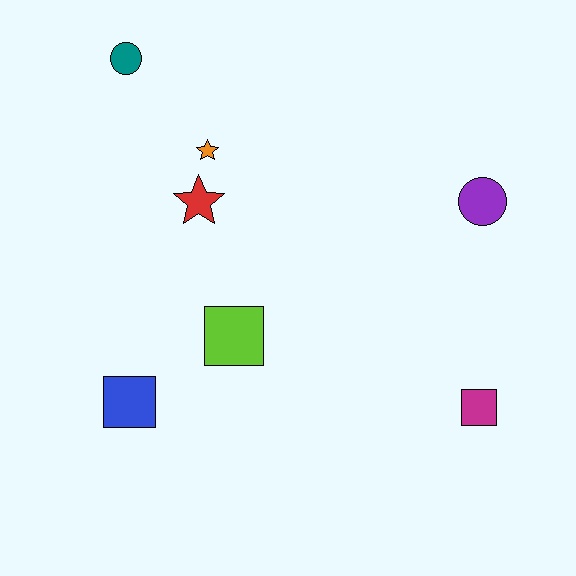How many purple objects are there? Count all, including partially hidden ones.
There is 1 purple object.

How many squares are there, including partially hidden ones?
There are 3 squares.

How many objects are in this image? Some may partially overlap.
There are 7 objects.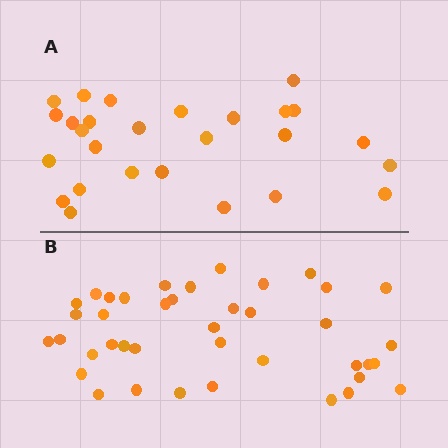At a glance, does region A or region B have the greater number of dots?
Region B (the bottom region) has more dots.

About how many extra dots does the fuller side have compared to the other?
Region B has approximately 15 more dots than region A.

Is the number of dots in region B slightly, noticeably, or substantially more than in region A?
Region B has substantially more. The ratio is roughly 1.5 to 1.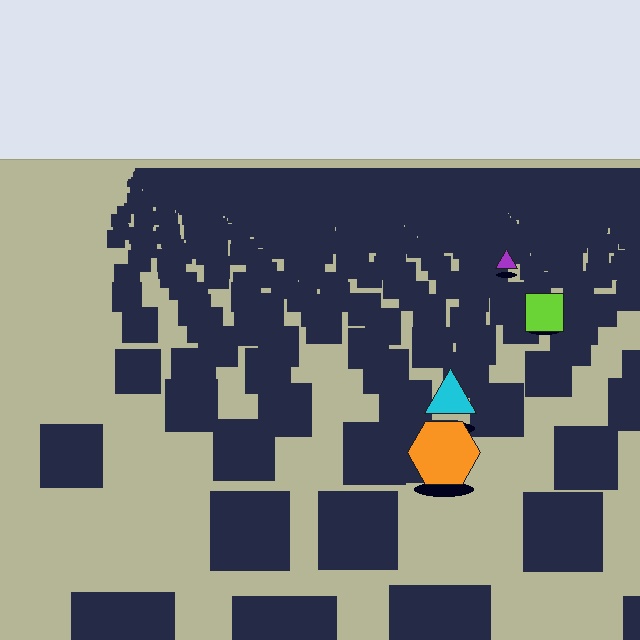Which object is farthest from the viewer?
The purple triangle is farthest from the viewer. It appears smaller and the ground texture around it is denser.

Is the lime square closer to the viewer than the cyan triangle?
No. The cyan triangle is closer — you can tell from the texture gradient: the ground texture is coarser near it.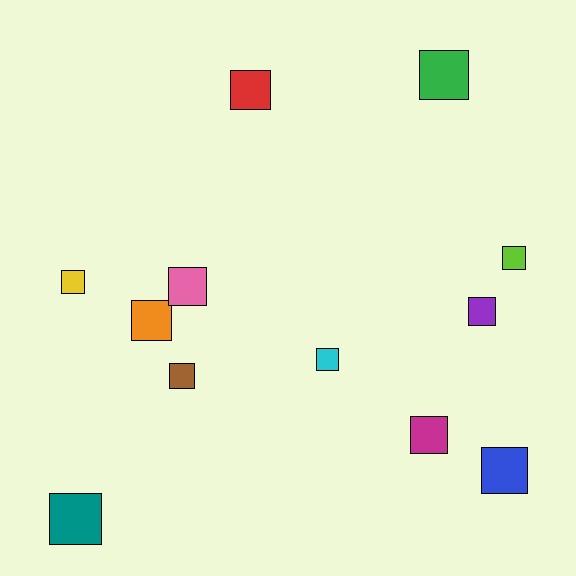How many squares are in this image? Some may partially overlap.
There are 12 squares.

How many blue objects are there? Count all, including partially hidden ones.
There is 1 blue object.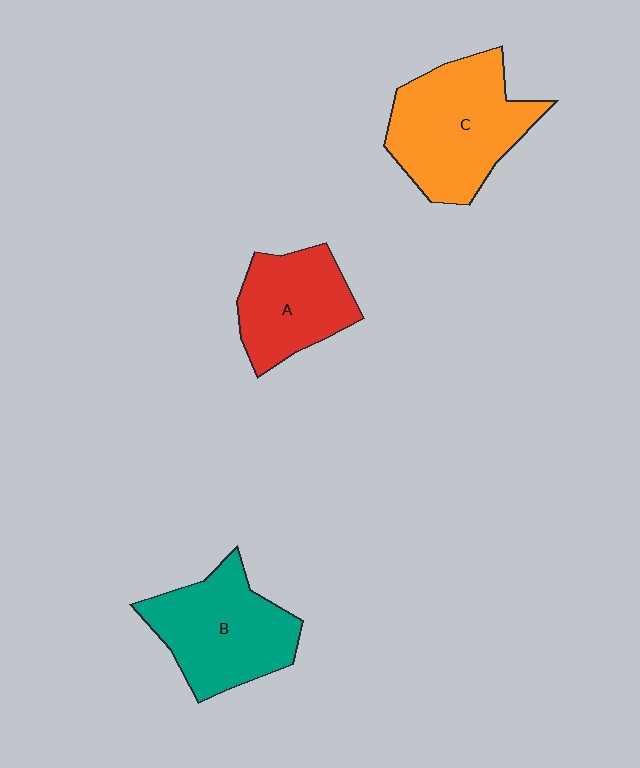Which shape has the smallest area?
Shape A (red).